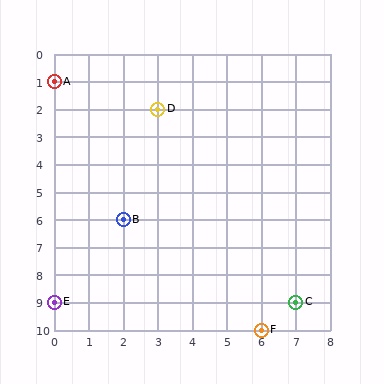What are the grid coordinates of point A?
Point A is at grid coordinates (0, 1).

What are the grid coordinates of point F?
Point F is at grid coordinates (6, 10).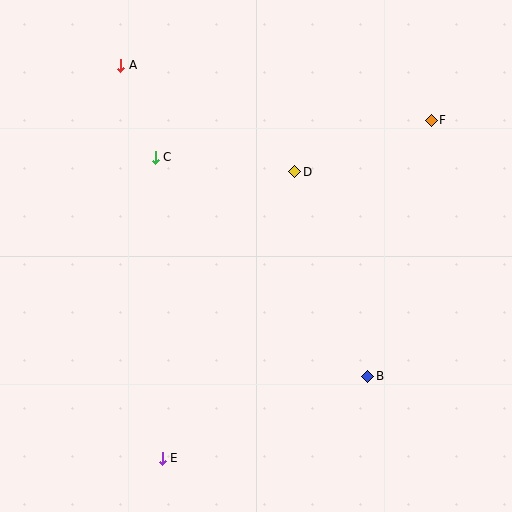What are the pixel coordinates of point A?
Point A is at (121, 65).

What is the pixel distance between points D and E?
The distance between D and E is 316 pixels.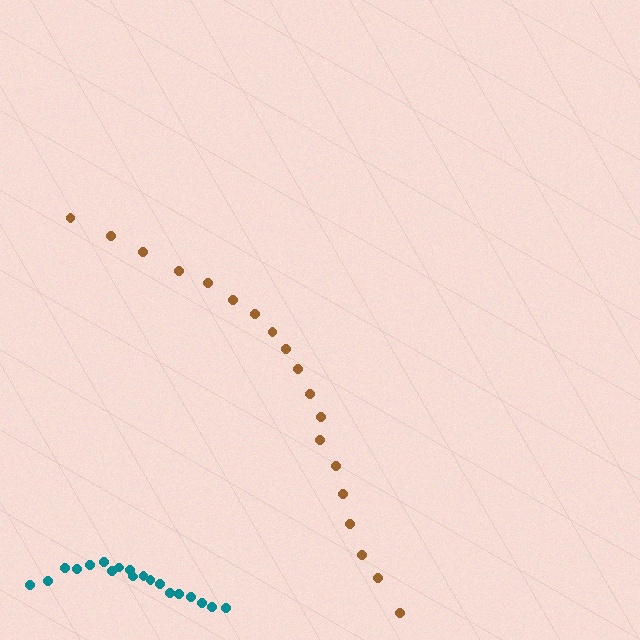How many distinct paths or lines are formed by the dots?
There are 2 distinct paths.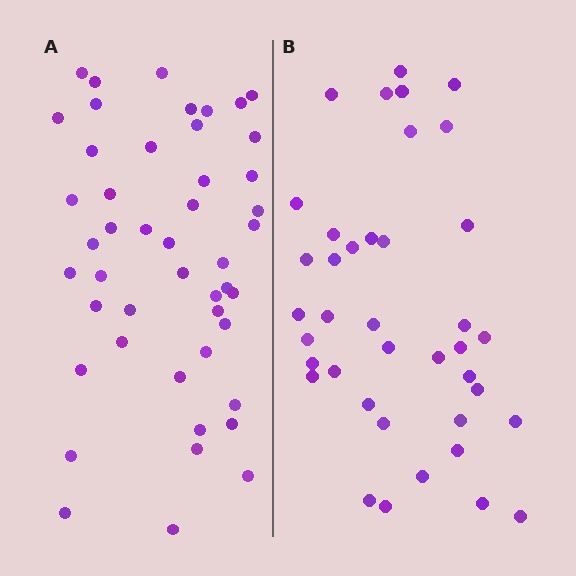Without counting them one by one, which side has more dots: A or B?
Region A (the left region) has more dots.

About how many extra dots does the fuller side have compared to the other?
Region A has roughly 8 or so more dots than region B.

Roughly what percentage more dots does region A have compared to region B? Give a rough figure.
About 20% more.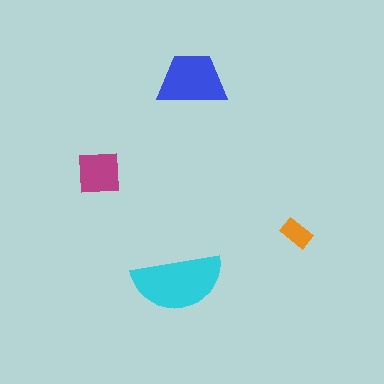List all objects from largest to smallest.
The cyan semicircle, the blue trapezoid, the magenta square, the orange rectangle.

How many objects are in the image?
There are 4 objects in the image.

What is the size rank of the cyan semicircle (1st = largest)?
1st.